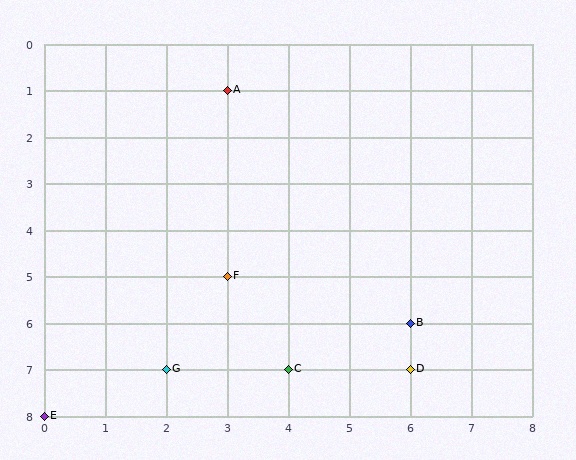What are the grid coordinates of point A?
Point A is at grid coordinates (3, 1).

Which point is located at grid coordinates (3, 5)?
Point F is at (3, 5).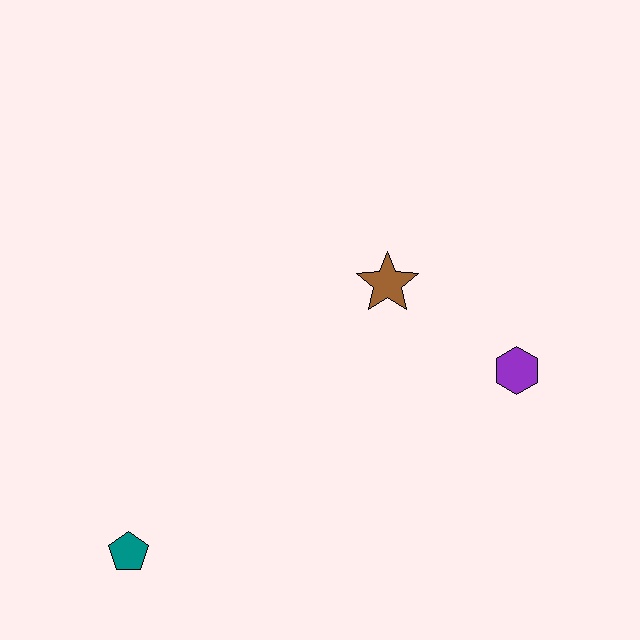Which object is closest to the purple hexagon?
The brown star is closest to the purple hexagon.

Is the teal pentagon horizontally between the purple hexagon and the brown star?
No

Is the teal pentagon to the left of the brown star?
Yes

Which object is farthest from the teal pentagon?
The purple hexagon is farthest from the teal pentagon.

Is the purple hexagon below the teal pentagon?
No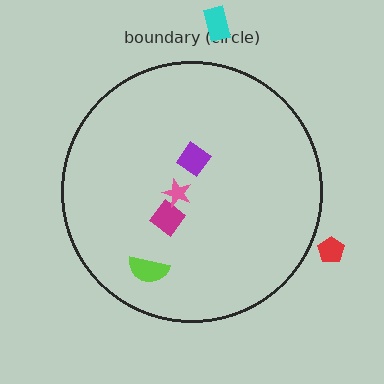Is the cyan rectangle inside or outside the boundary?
Outside.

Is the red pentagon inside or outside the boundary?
Outside.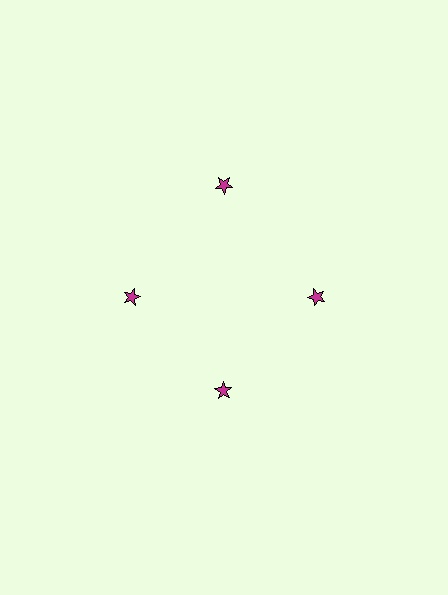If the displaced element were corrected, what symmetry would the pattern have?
It would have 4-fold rotational symmetry — the pattern would map onto itself every 90 degrees.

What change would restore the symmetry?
The symmetry would be restored by moving it inward, back onto the ring so that all 4 stars sit at equal angles and equal distance from the center.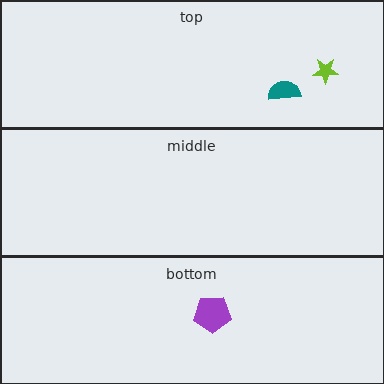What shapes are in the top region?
The lime star, the teal semicircle.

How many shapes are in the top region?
2.